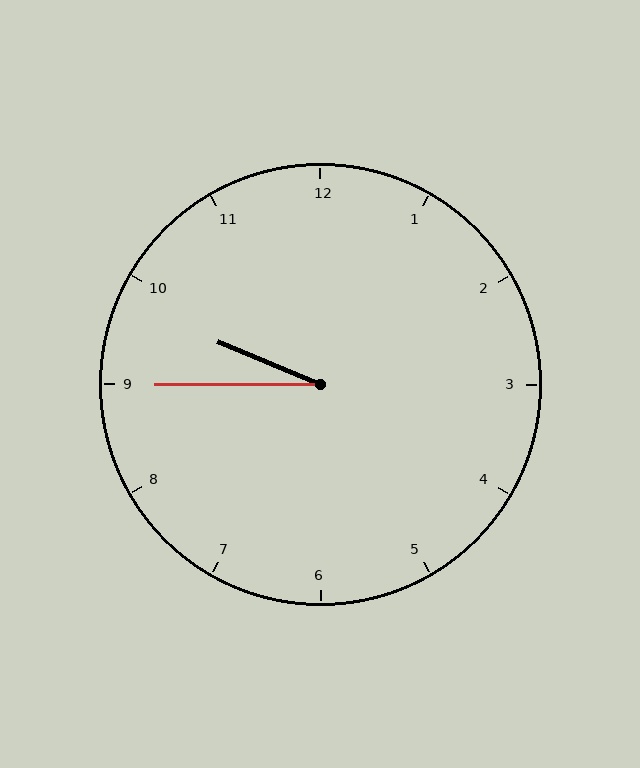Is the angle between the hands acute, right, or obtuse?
It is acute.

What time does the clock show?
9:45.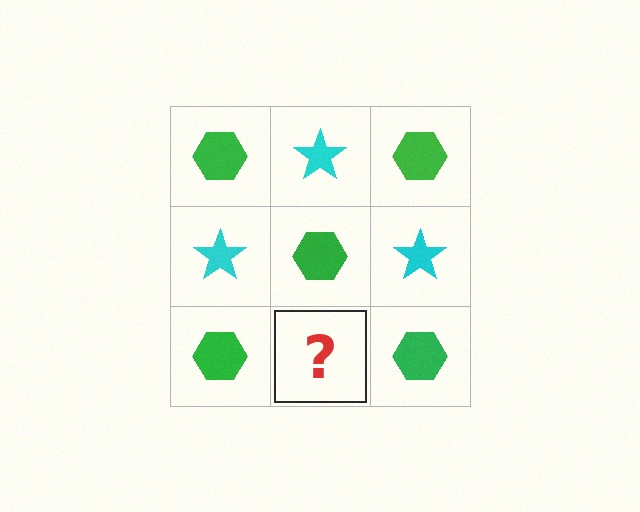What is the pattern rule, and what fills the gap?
The rule is that it alternates green hexagon and cyan star in a checkerboard pattern. The gap should be filled with a cyan star.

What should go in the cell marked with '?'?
The missing cell should contain a cyan star.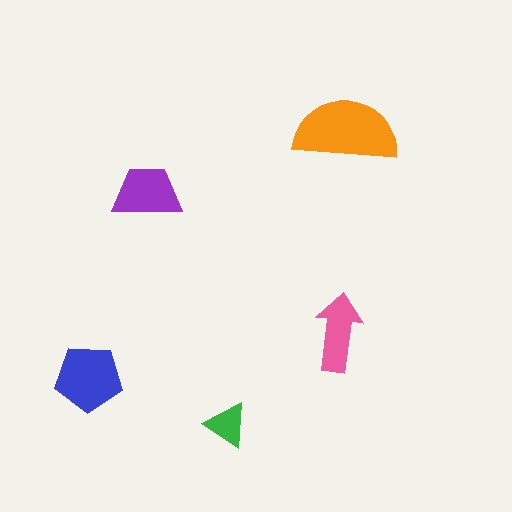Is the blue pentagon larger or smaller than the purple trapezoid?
Larger.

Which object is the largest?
The orange semicircle.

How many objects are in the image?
There are 5 objects in the image.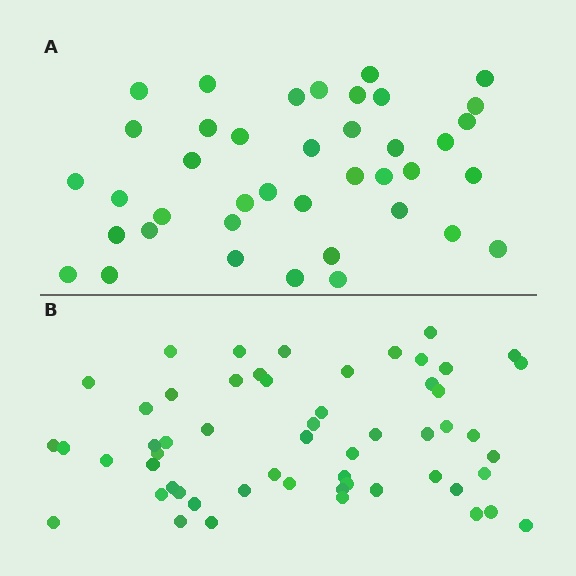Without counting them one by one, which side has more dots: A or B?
Region B (the bottom region) has more dots.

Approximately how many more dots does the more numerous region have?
Region B has approximately 15 more dots than region A.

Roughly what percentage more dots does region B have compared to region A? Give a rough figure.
About 40% more.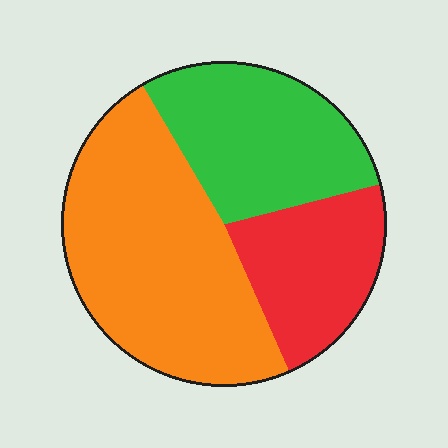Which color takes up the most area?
Orange, at roughly 50%.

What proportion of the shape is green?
Green takes up between a sixth and a third of the shape.